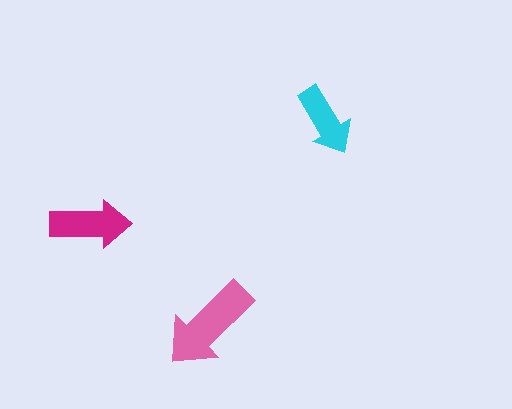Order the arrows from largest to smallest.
the pink one, the magenta one, the cyan one.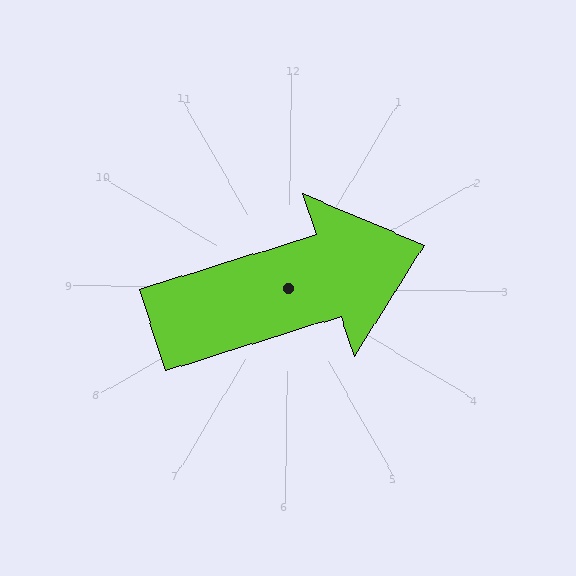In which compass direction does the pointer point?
East.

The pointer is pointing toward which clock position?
Roughly 2 o'clock.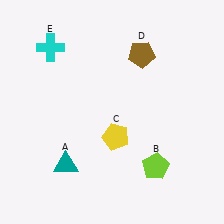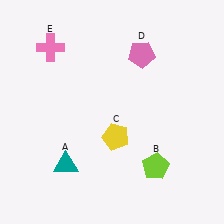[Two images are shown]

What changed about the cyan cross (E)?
In Image 1, E is cyan. In Image 2, it changed to pink.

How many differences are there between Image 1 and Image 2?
There are 2 differences between the two images.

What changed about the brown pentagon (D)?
In Image 1, D is brown. In Image 2, it changed to pink.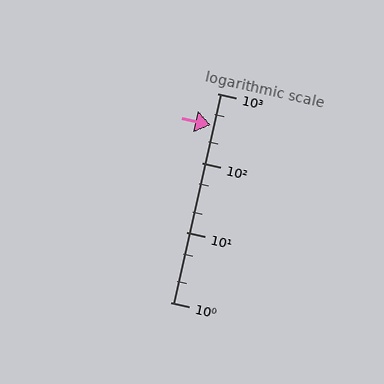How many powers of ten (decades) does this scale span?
The scale spans 3 decades, from 1 to 1000.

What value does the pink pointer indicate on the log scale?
The pointer indicates approximately 350.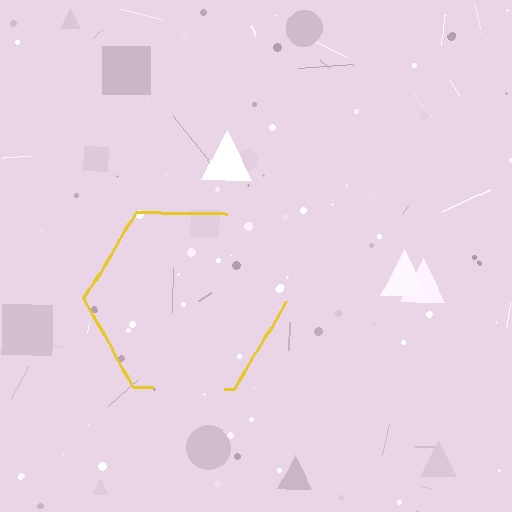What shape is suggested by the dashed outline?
The dashed outline suggests a hexagon.